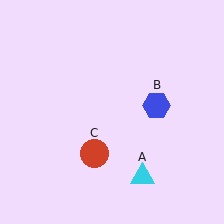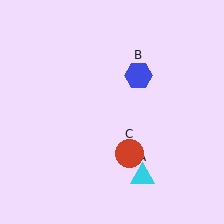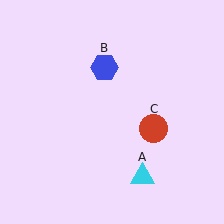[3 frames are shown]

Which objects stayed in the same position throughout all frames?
Cyan triangle (object A) remained stationary.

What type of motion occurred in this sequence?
The blue hexagon (object B), red circle (object C) rotated counterclockwise around the center of the scene.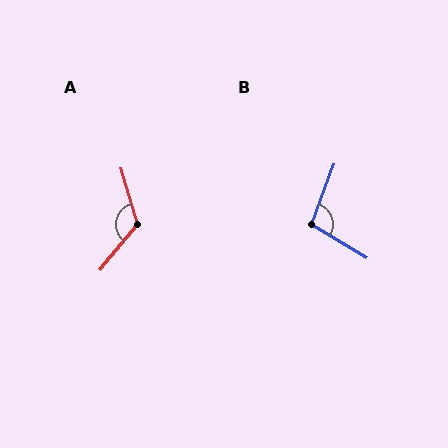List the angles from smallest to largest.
B (100°), A (125°).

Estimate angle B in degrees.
Approximately 100 degrees.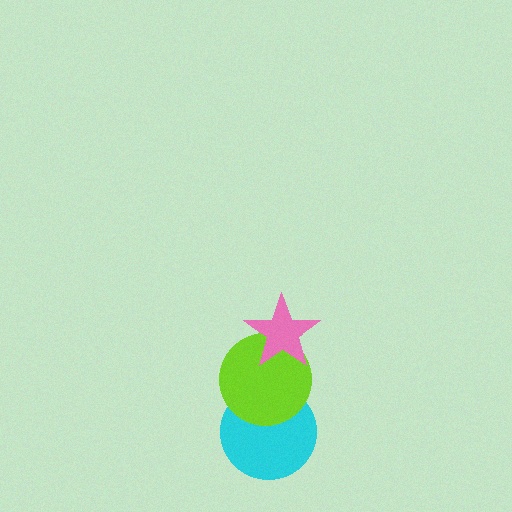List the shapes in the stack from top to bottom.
From top to bottom: the pink star, the lime circle, the cyan circle.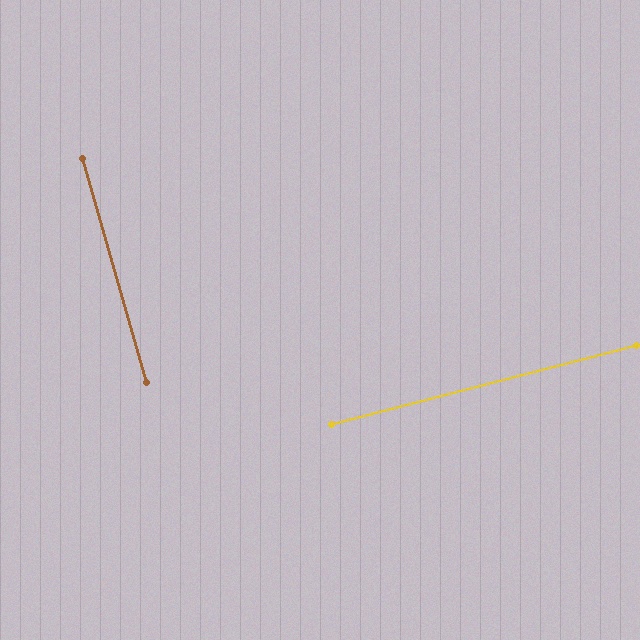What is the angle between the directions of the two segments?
Approximately 88 degrees.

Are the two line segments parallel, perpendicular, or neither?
Perpendicular — they meet at approximately 88°.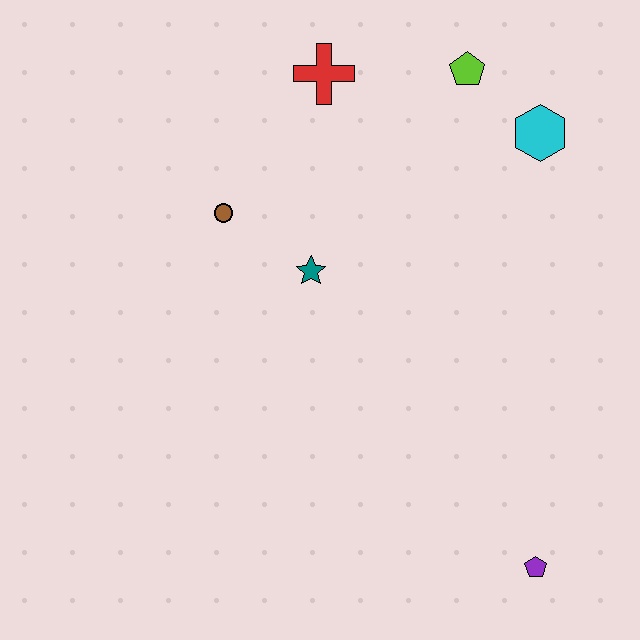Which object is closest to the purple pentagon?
The teal star is closest to the purple pentagon.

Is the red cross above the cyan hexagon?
Yes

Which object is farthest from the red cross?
The purple pentagon is farthest from the red cross.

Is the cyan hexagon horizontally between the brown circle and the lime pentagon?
No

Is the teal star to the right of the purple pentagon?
No